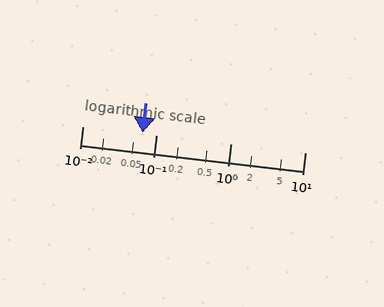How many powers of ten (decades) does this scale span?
The scale spans 3 decades, from 0.01 to 10.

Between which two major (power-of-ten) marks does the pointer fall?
The pointer is between 0.01 and 0.1.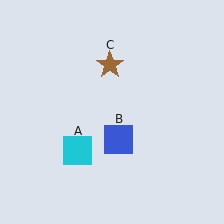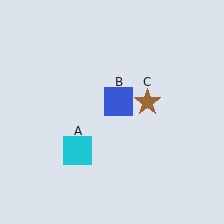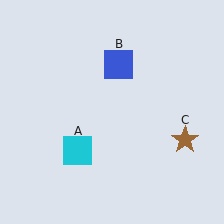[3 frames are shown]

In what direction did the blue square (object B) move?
The blue square (object B) moved up.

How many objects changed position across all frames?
2 objects changed position: blue square (object B), brown star (object C).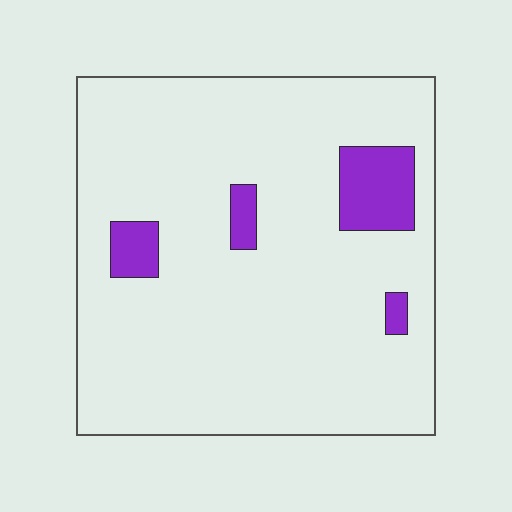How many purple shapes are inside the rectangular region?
4.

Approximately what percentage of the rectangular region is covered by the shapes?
Approximately 10%.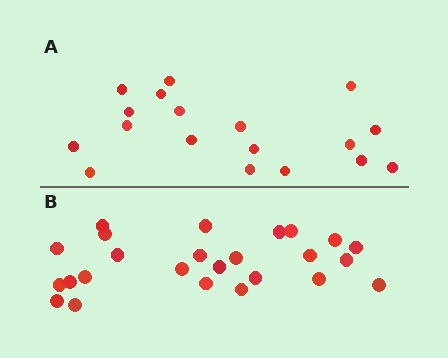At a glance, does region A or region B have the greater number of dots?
Region B (the bottom region) has more dots.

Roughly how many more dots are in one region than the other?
Region B has roughly 8 or so more dots than region A.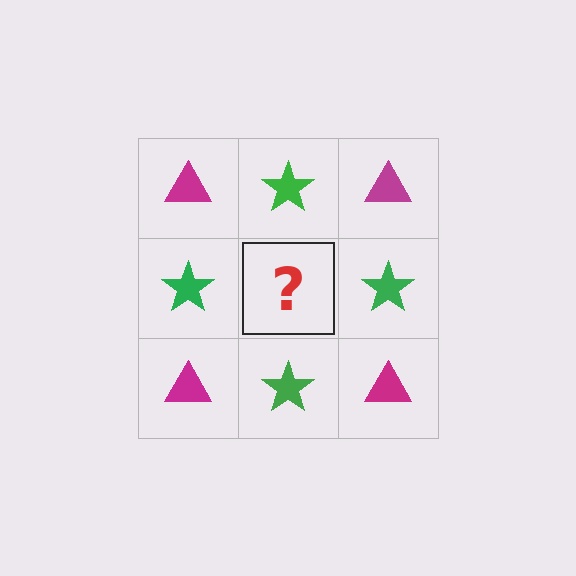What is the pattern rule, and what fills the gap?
The rule is that it alternates magenta triangle and green star in a checkerboard pattern. The gap should be filled with a magenta triangle.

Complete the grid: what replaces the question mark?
The question mark should be replaced with a magenta triangle.